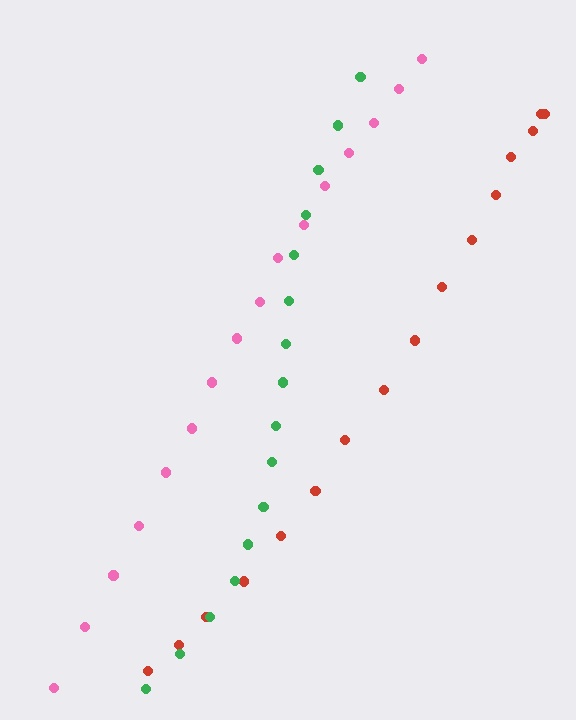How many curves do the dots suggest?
There are 3 distinct paths.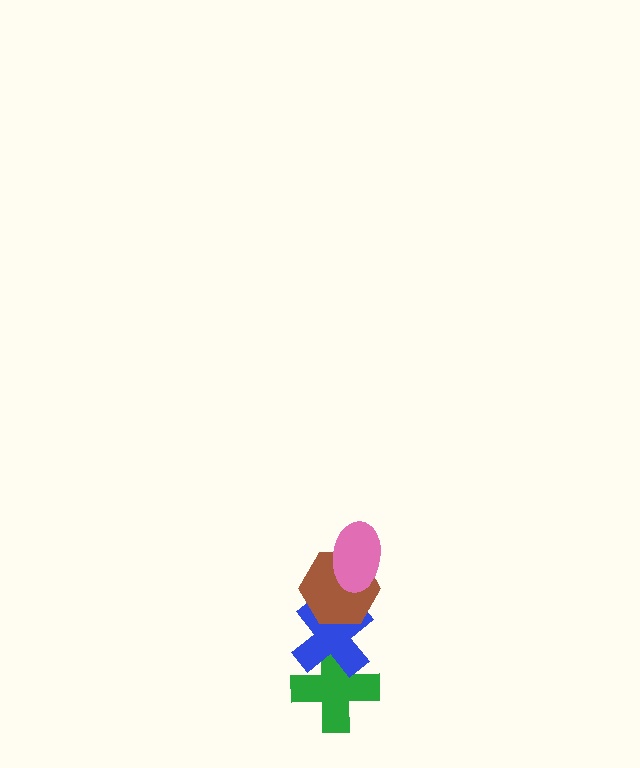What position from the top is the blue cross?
The blue cross is 3rd from the top.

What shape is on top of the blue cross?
The brown hexagon is on top of the blue cross.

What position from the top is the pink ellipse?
The pink ellipse is 1st from the top.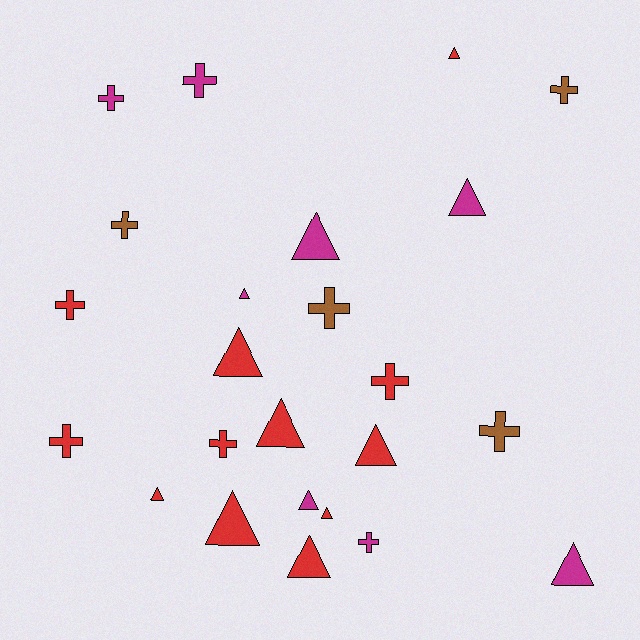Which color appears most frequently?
Red, with 12 objects.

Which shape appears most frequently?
Triangle, with 13 objects.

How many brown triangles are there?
There are no brown triangles.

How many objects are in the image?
There are 24 objects.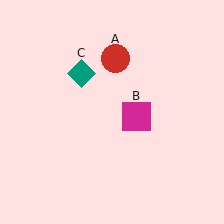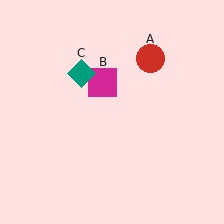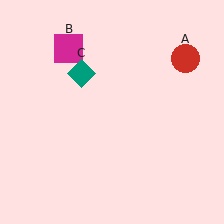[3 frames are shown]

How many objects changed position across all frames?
2 objects changed position: red circle (object A), magenta square (object B).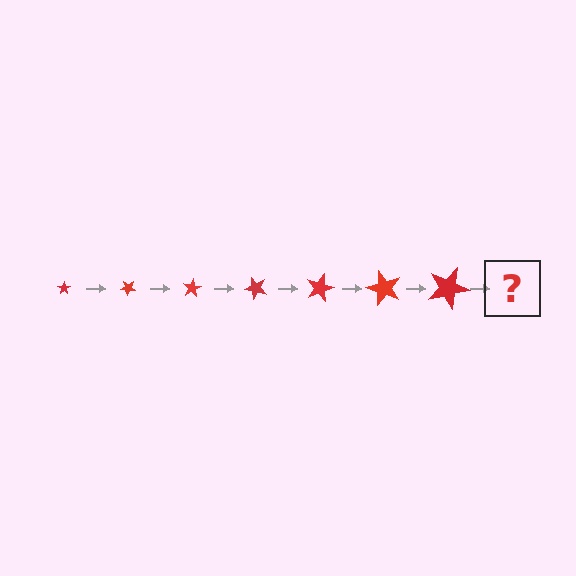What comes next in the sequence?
The next element should be a star, larger than the previous one and rotated 280 degrees from the start.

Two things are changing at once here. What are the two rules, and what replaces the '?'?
The two rules are that the star grows larger each step and it rotates 40 degrees each step. The '?' should be a star, larger than the previous one and rotated 280 degrees from the start.